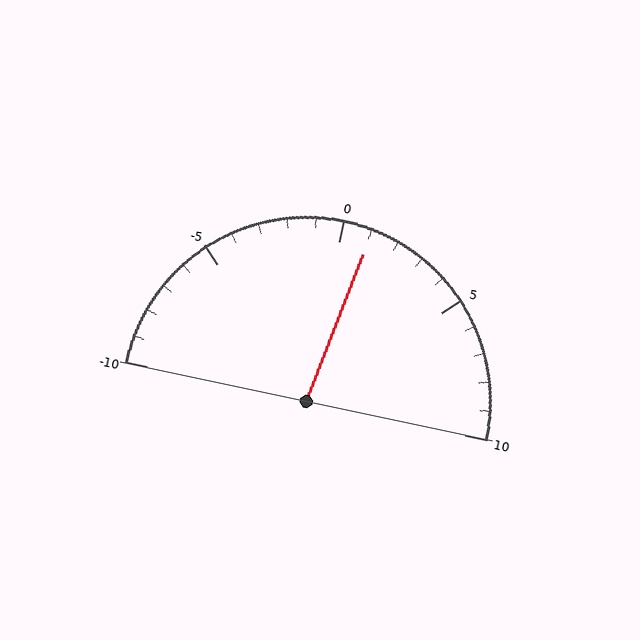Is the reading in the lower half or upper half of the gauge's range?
The reading is in the upper half of the range (-10 to 10).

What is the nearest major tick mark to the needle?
The nearest major tick mark is 0.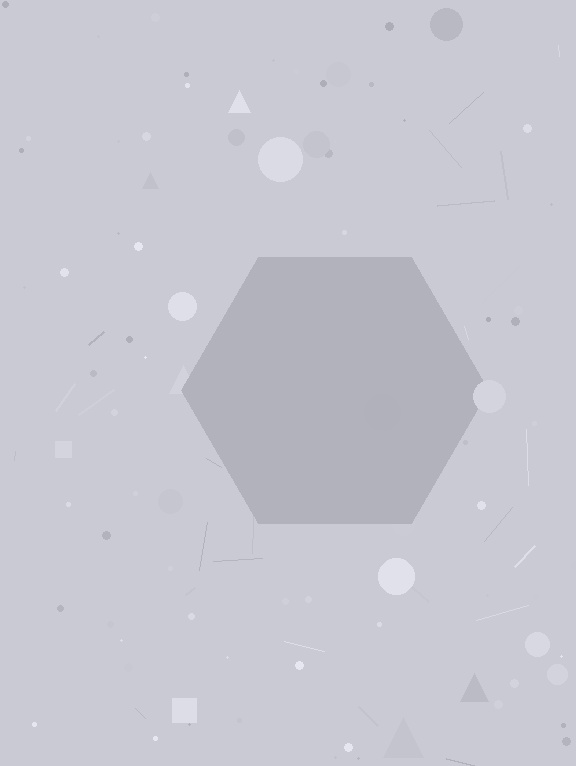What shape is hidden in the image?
A hexagon is hidden in the image.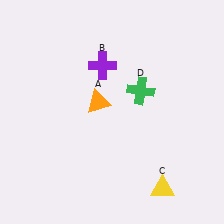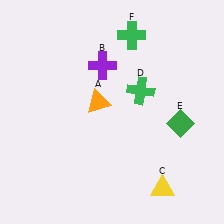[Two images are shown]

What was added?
A green diamond (E), a green cross (F) were added in Image 2.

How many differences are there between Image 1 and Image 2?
There are 2 differences between the two images.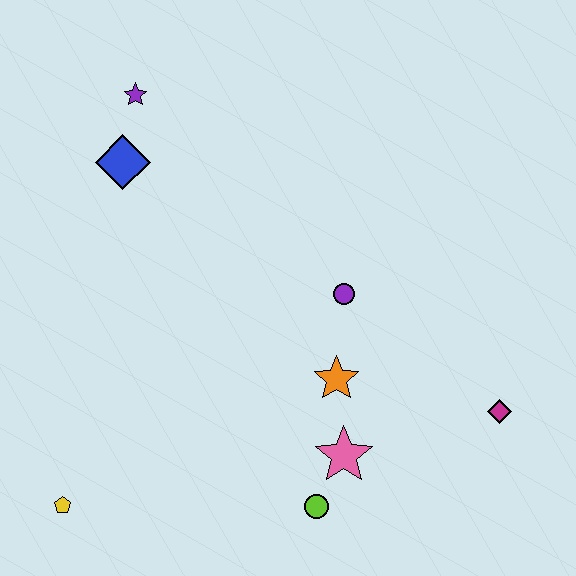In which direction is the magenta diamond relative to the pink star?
The magenta diamond is to the right of the pink star.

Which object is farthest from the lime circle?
The purple star is farthest from the lime circle.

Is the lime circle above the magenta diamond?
No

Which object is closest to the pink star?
The lime circle is closest to the pink star.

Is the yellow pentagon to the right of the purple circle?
No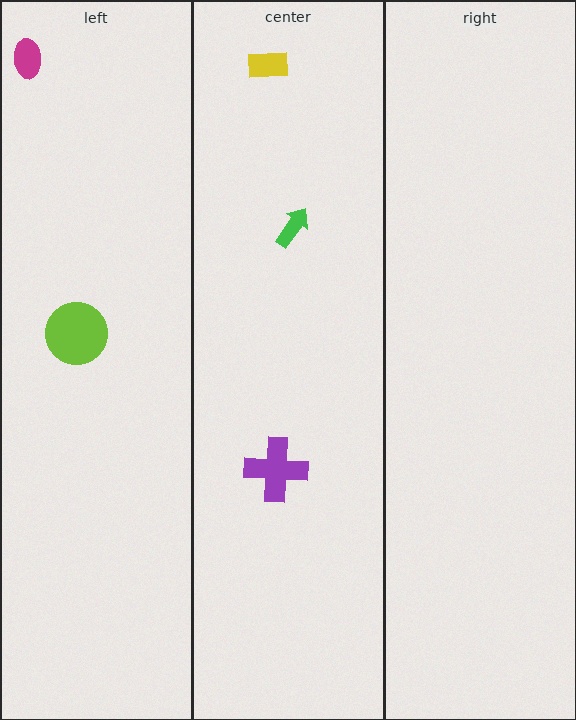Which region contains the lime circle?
The left region.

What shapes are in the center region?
The yellow rectangle, the green arrow, the purple cross.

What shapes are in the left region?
The lime circle, the magenta ellipse.